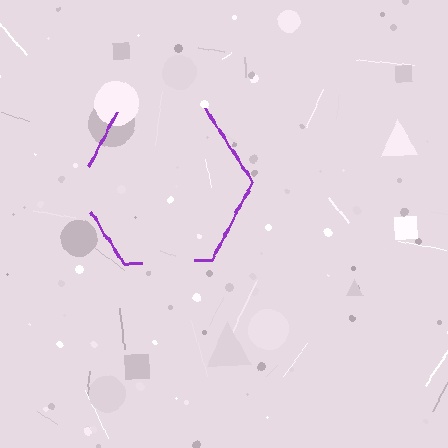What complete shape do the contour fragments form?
The contour fragments form a hexagon.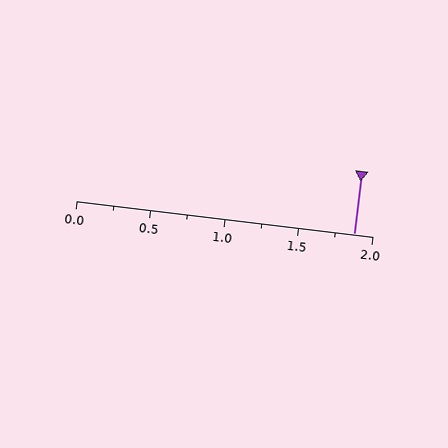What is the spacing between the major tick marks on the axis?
The major ticks are spaced 0.5 apart.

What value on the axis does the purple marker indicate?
The marker indicates approximately 1.88.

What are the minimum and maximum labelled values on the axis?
The axis runs from 0.0 to 2.0.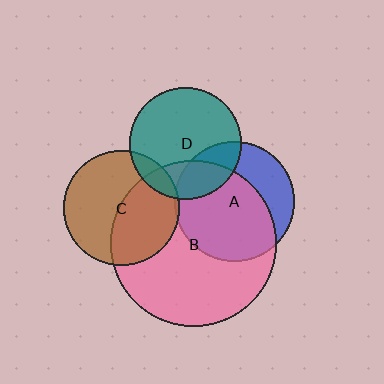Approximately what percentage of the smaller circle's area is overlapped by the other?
Approximately 25%.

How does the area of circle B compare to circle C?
Approximately 2.1 times.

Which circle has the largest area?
Circle B (pink).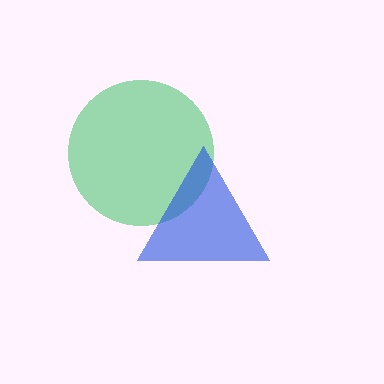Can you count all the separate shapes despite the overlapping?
Yes, there are 2 separate shapes.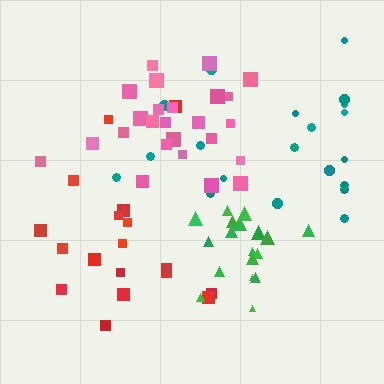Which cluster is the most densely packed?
Green.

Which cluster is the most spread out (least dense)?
Teal.